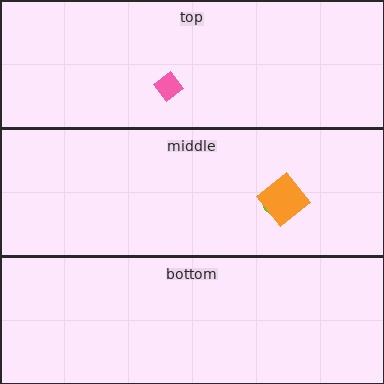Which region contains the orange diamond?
The middle region.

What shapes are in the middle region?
The lime ellipse, the orange diamond.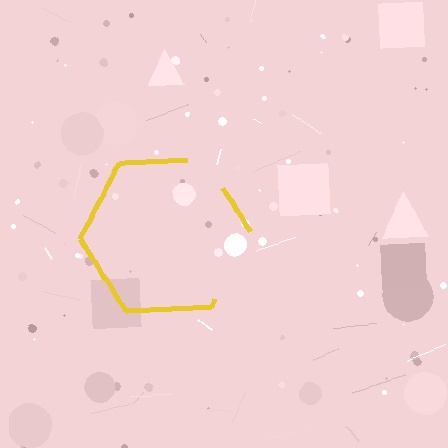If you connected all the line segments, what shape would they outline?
They would outline a hexagon.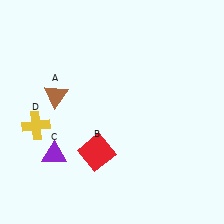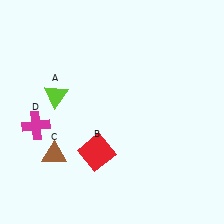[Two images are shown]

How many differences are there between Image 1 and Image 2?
There are 3 differences between the two images.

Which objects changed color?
A changed from brown to lime. C changed from purple to brown. D changed from yellow to magenta.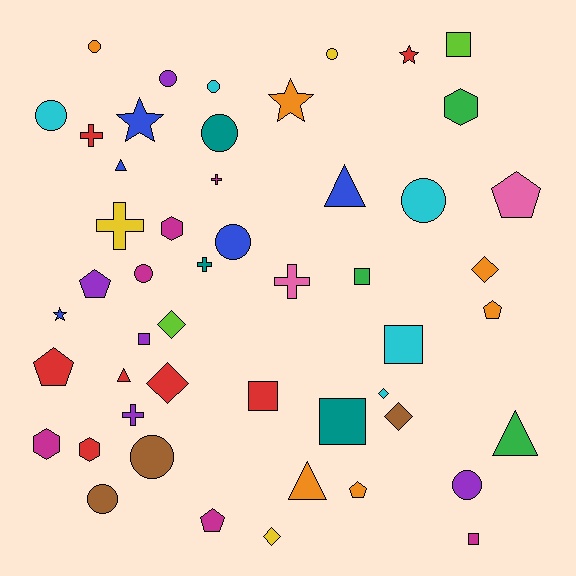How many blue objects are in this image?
There are 5 blue objects.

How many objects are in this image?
There are 50 objects.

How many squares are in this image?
There are 7 squares.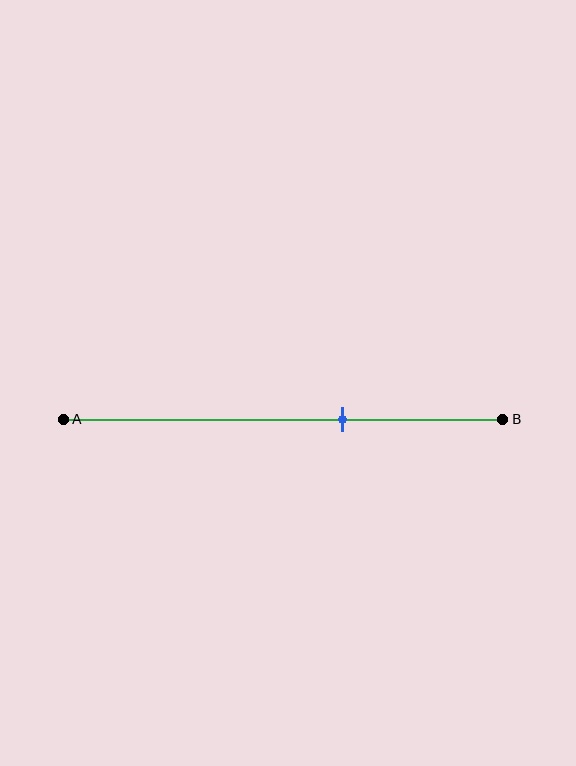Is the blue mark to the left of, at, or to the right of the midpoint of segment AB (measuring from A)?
The blue mark is to the right of the midpoint of segment AB.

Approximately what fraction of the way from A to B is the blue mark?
The blue mark is approximately 65% of the way from A to B.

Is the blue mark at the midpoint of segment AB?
No, the mark is at about 65% from A, not at the 50% midpoint.